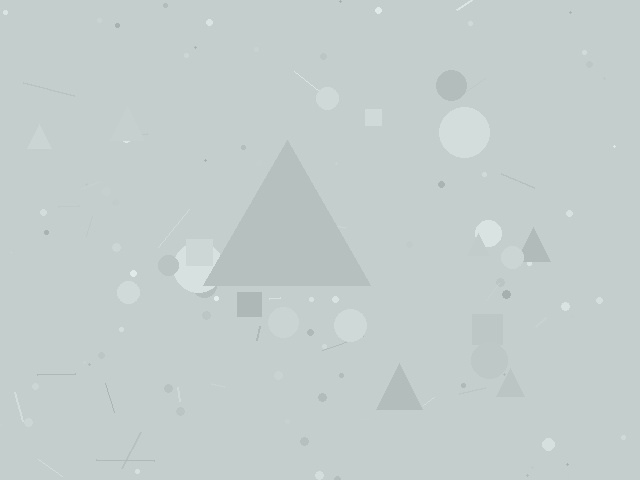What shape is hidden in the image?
A triangle is hidden in the image.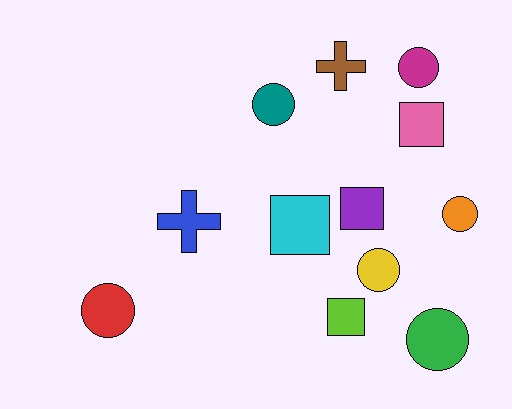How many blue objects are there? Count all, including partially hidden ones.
There is 1 blue object.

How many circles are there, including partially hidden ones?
There are 6 circles.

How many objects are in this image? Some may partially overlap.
There are 12 objects.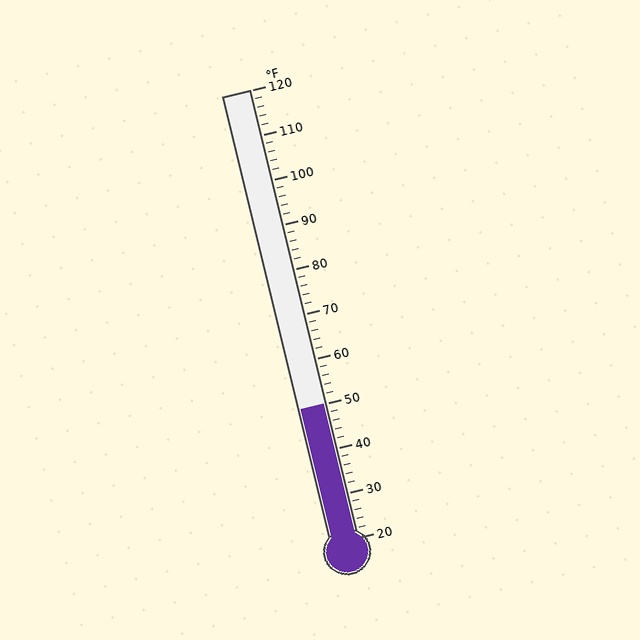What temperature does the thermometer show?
The thermometer shows approximately 50°F.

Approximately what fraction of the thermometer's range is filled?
The thermometer is filled to approximately 30% of its range.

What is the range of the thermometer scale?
The thermometer scale ranges from 20°F to 120°F.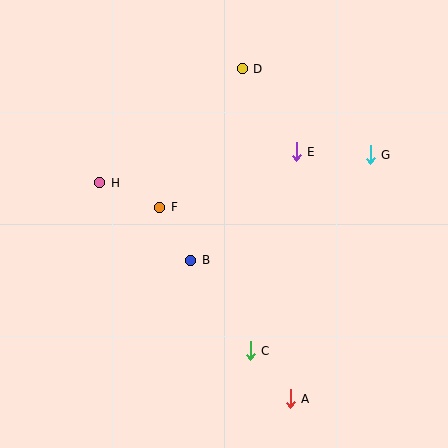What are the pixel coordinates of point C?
Point C is at (250, 351).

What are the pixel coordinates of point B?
Point B is at (191, 261).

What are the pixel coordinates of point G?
Point G is at (370, 155).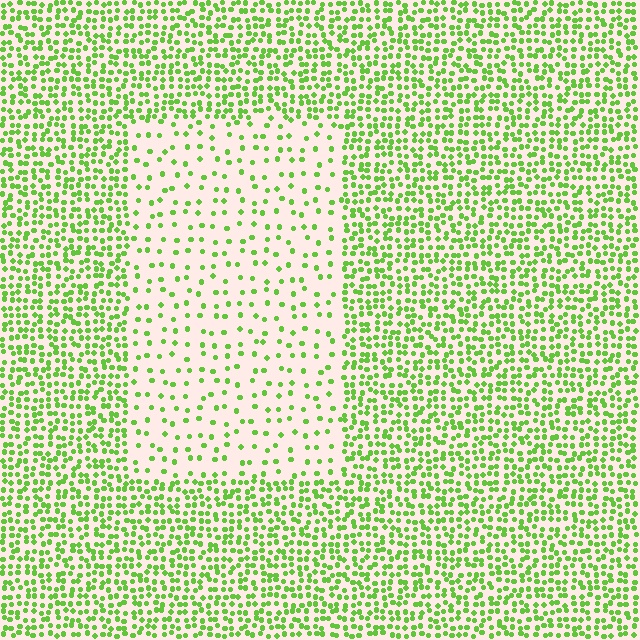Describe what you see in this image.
The image contains small lime elements arranged at two different densities. A rectangle-shaped region is visible where the elements are less densely packed than the surrounding area.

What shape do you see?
I see a rectangle.